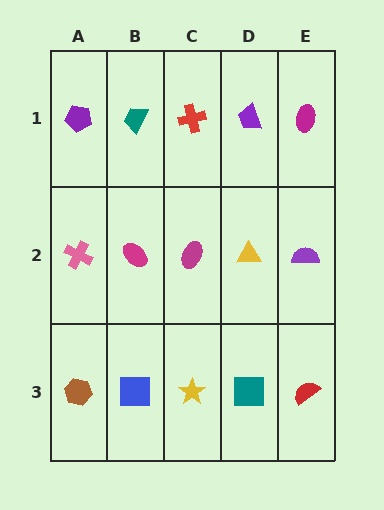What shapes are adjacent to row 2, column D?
A purple trapezoid (row 1, column D), a teal square (row 3, column D), a magenta ellipse (row 2, column C), a purple semicircle (row 2, column E).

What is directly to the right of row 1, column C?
A purple trapezoid.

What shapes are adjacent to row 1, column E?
A purple semicircle (row 2, column E), a purple trapezoid (row 1, column D).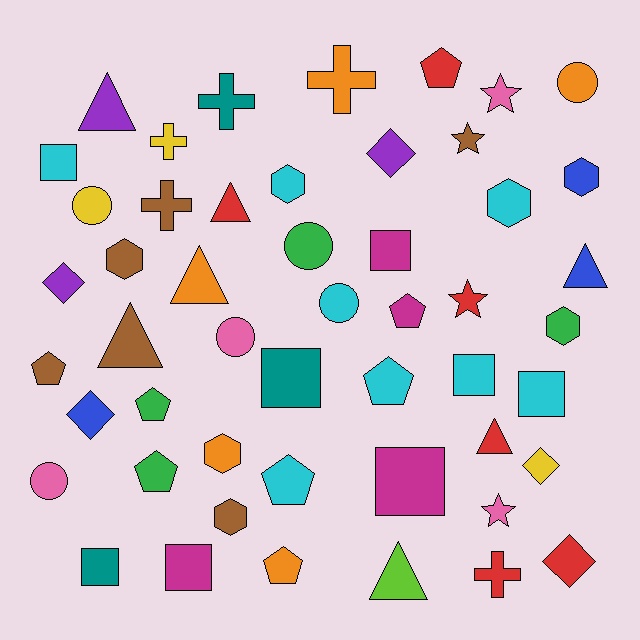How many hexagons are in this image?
There are 7 hexagons.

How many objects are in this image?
There are 50 objects.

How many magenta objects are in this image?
There are 4 magenta objects.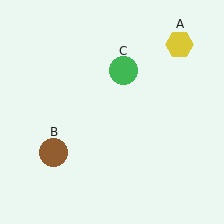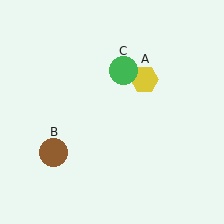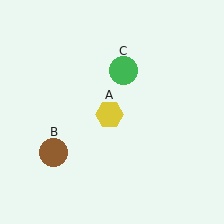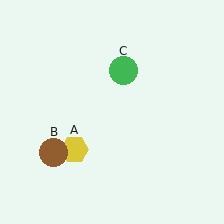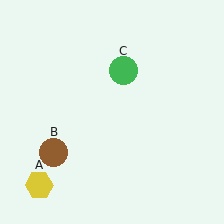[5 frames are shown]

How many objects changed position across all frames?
1 object changed position: yellow hexagon (object A).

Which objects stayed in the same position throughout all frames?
Brown circle (object B) and green circle (object C) remained stationary.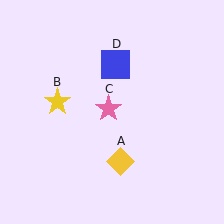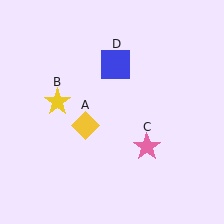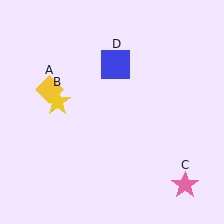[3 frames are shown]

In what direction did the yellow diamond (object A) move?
The yellow diamond (object A) moved up and to the left.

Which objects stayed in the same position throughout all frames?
Yellow star (object B) and blue square (object D) remained stationary.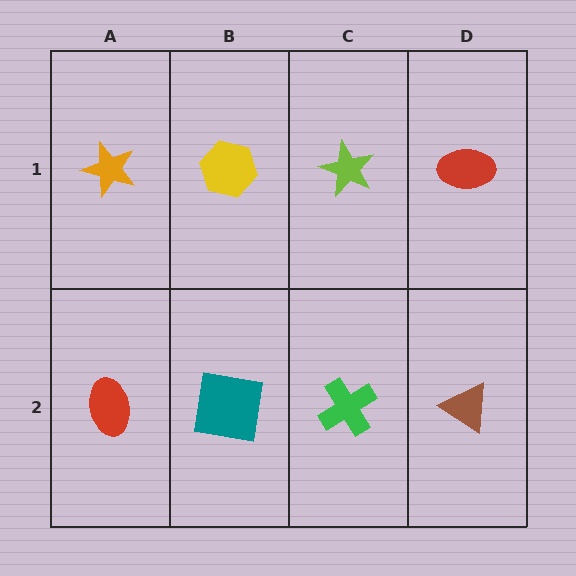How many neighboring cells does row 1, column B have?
3.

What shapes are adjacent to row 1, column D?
A brown triangle (row 2, column D), a lime star (row 1, column C).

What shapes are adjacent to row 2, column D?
A red ellipse (row 1, column D), a green cross (row 2, column C).